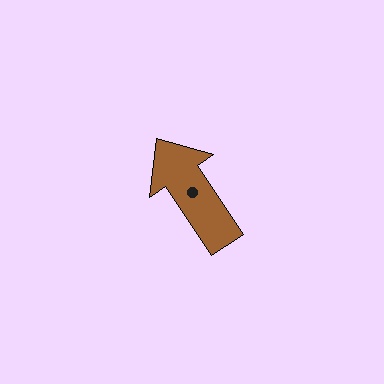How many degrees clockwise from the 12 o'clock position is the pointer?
Approximately 326 degrees.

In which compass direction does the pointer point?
Northwest.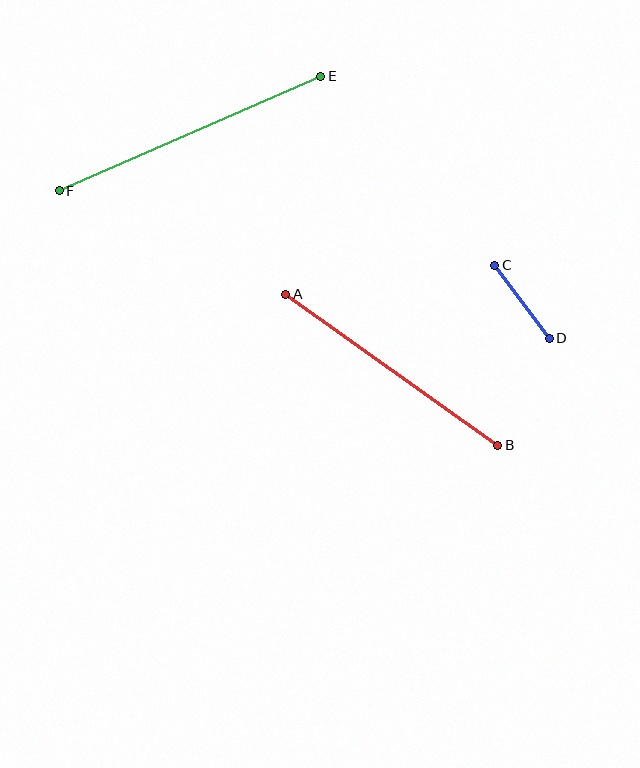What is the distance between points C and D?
The distance is approximately 91 pixels.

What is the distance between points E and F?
The distance is approximately 285 pixels.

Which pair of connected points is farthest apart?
Points E and F are farthest apart.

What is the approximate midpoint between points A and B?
The midpoint is at approximately (392, 370) pixels.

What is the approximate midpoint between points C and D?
The midpoint is at approximately (522, 302) pixels.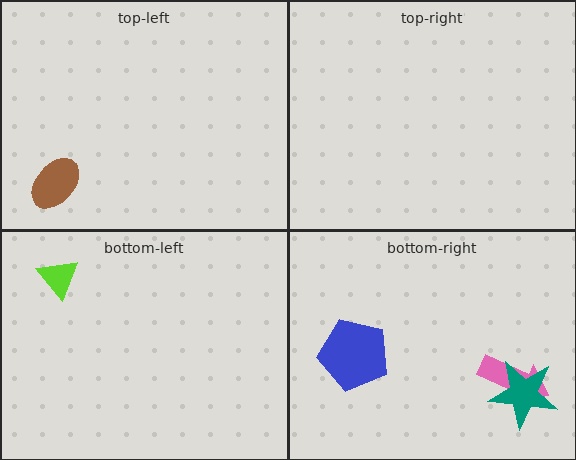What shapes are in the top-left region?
The brown ellipse.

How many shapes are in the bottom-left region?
1.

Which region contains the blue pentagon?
The bottom-right region.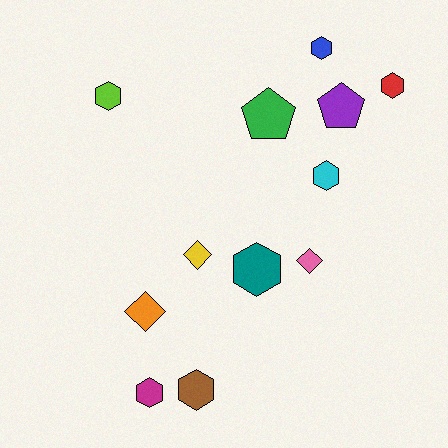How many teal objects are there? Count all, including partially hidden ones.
There is 1 teal object.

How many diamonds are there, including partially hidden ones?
There are 3 diamonds.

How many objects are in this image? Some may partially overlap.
There are 12 objects.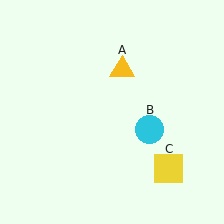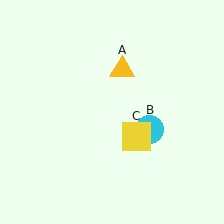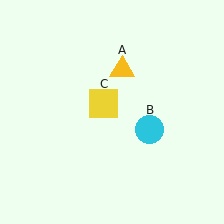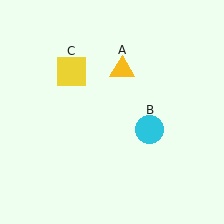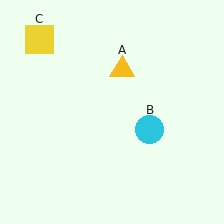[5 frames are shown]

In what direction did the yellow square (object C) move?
The yellow square (object C) moved up and to the left.